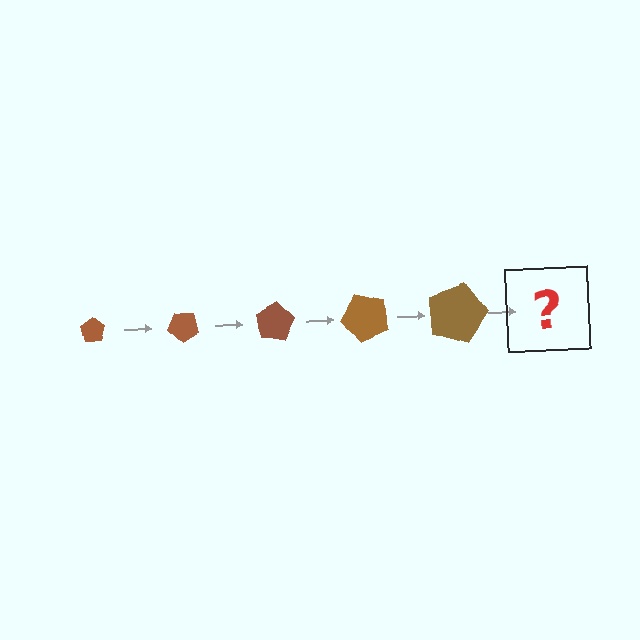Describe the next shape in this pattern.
It should be a pentagon, larger than the previous one and rotated 200 degrees from the start.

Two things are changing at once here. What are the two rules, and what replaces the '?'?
The two rules are that the pentagon grows larger each step and it rotates 40 degrees each step. The '?' should be a pentagon, larger than the previous one and rotated 200 degrees from the start.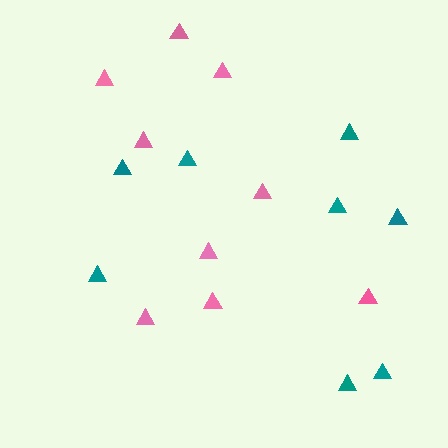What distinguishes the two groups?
There are 2 groups: one group of teal triangles (8) and one group of pink triangles (9).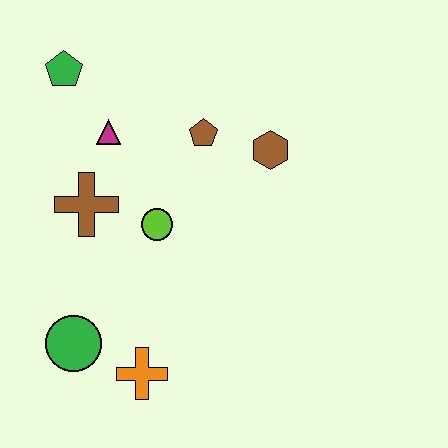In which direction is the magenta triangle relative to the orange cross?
The magenta triangle is above the orange cross.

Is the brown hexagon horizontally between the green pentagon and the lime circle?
No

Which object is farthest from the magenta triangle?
The orange cross is farthest from the magenta triangle.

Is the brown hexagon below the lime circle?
No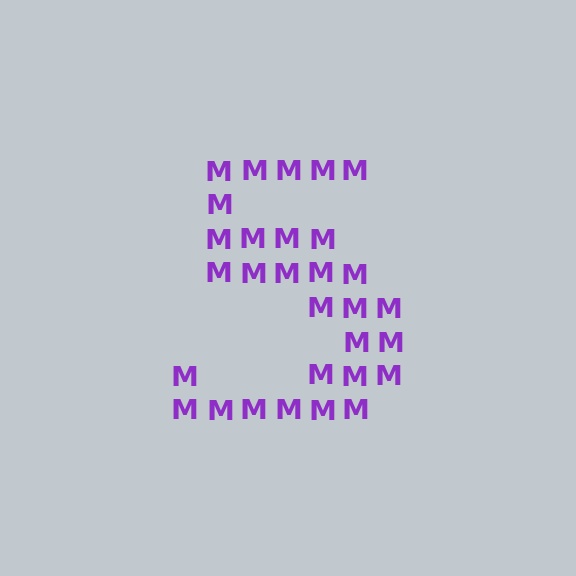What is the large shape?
The large shape is the digit 5.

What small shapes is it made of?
It is made of small letter M's.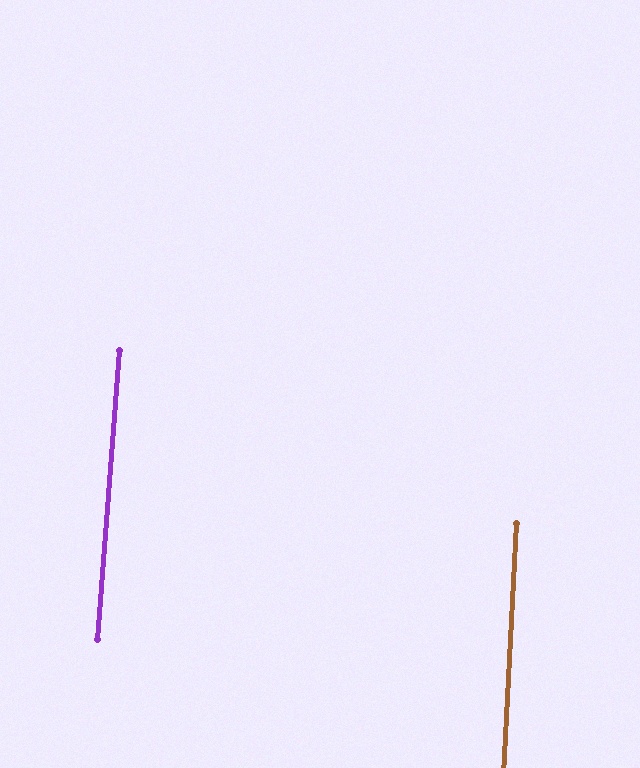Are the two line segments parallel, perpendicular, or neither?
Parallel — their directions differ by only 1.4°.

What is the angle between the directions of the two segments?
Approximately 1 degree.